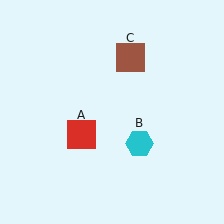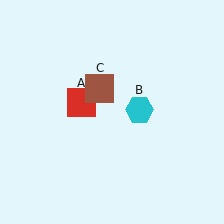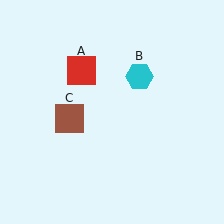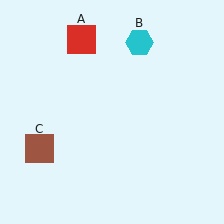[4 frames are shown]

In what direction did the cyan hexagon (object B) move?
The cyan hexagon (object B) moved up.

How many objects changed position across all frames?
3 objects changed position: red square (object A), cyan hexagon (object B), brown square (object C).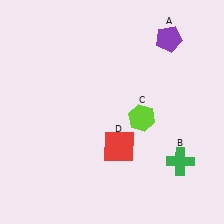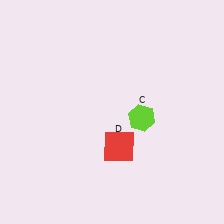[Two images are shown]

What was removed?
The purple pentagon (A), the green cross (B) were removed in Image 2.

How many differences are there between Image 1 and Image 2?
There are 2 differences between the two images.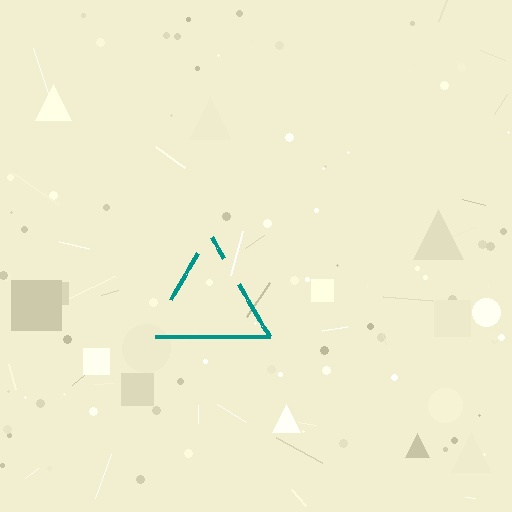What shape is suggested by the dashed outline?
The dashed outline suggests a triangle.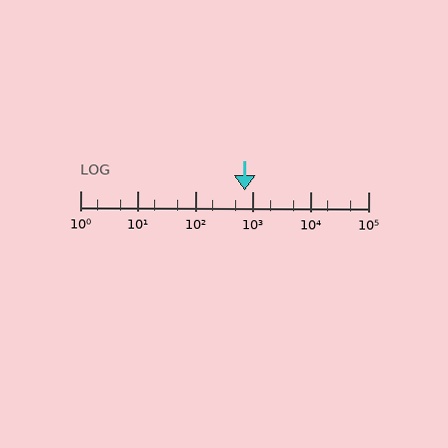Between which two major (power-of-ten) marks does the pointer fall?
The pointer is between 100 and 1000.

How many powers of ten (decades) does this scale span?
The scale spans 5 decades, from 1 to 100000.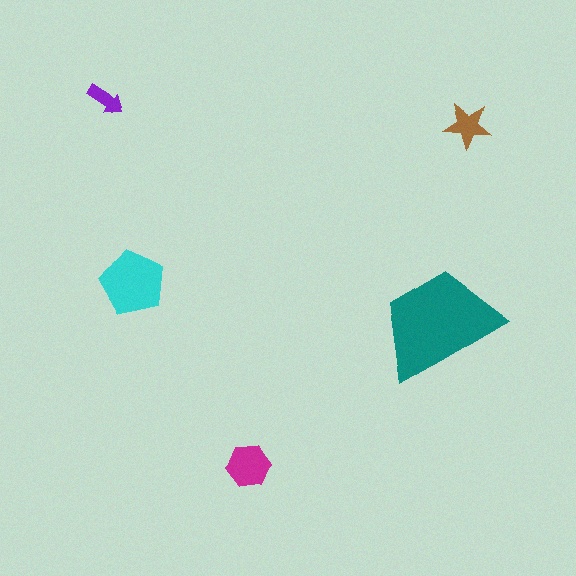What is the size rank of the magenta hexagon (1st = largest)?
3rd.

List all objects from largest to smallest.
The teal trapezoid, the cyan pentagon, the magenta hexagon, the brown star, the purple arrow.